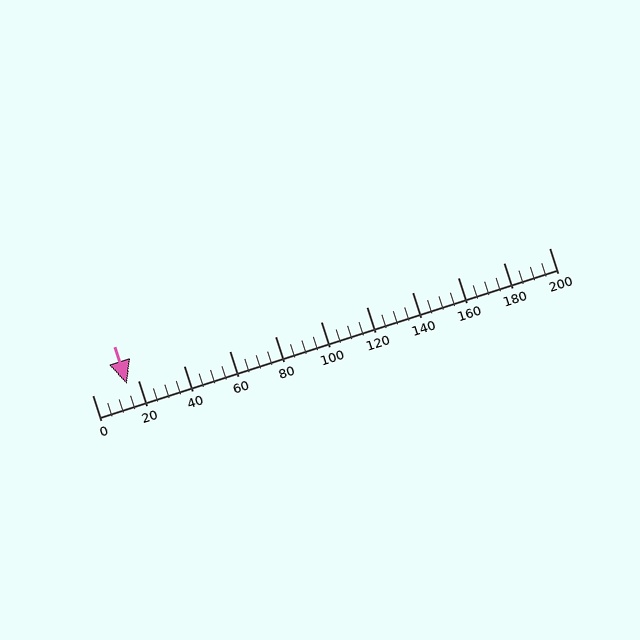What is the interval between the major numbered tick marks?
The major tick marks are spaced 20 units apart.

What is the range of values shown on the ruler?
The ruler shows values from 0 to 200.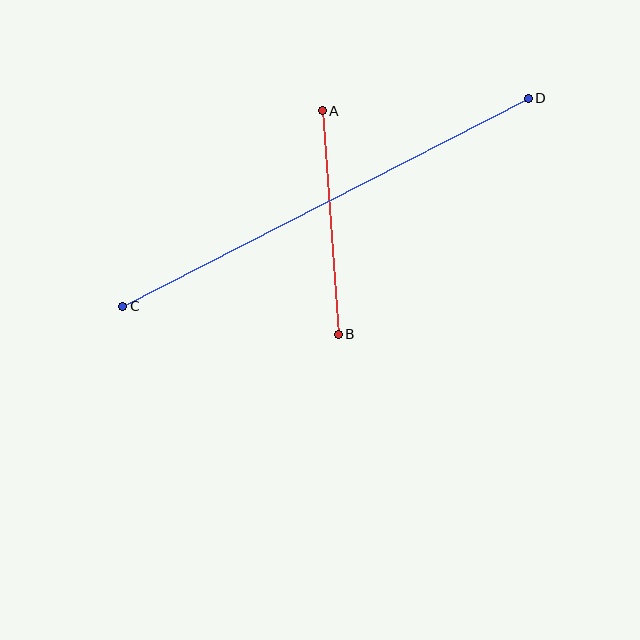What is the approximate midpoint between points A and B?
The midpoint is at approximately (330, 222) pixels.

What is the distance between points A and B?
The distance is approximately 224 pixels.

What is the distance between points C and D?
The distance is approximately 455 pixels.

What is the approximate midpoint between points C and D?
The midpoint is at approximately (325, 202) pixels.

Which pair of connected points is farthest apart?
Points C and D are farthest apart.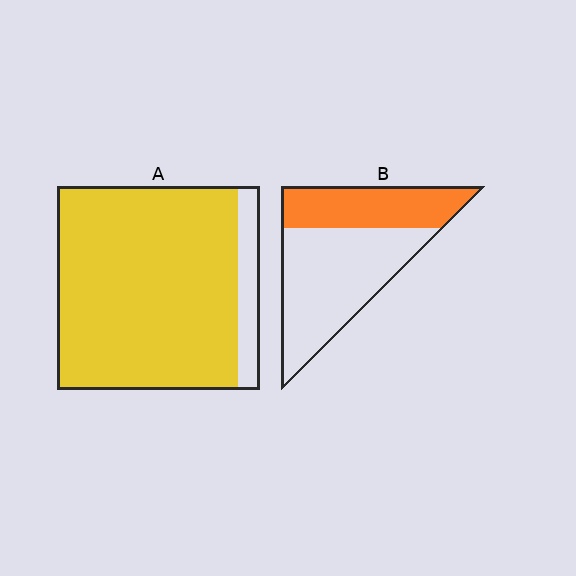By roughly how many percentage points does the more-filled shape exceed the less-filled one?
By roughly 50 percentage points (A over B).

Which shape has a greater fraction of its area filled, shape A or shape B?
Shape A.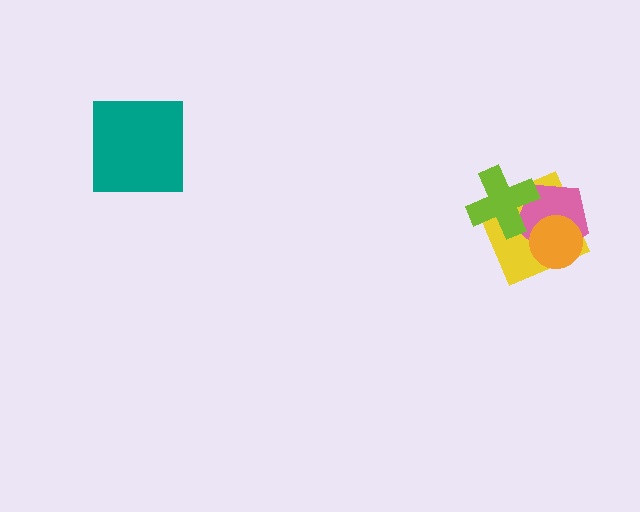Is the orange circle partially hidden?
No, no other shape covers it.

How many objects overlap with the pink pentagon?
3 objects overlap with the pink pentagon.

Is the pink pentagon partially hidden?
Yes, it is partially covered by another shape.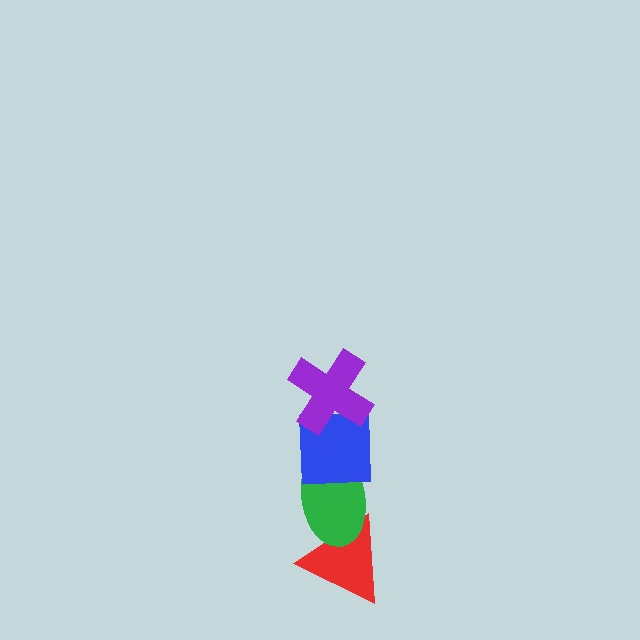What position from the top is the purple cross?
The purple cross is 1st from the top.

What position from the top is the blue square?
The blue square is 2nd from the top.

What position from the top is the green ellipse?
The green ellipse is 3rd from the top.